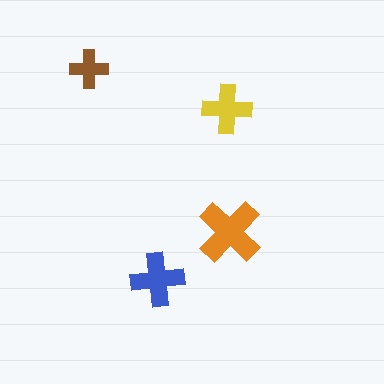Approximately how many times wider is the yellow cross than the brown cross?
About 1.5 times wider.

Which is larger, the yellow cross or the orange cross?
The orange one.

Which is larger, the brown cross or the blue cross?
The blue one.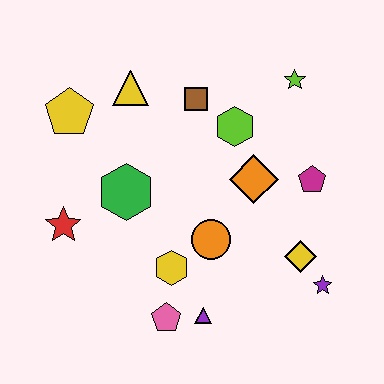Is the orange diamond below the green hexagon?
No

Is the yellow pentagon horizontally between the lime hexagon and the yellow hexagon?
No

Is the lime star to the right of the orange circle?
Yes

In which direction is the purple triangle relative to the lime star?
The purple triangle is below the lime star.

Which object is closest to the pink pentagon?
The purple triangle is closest to the pink pentagon.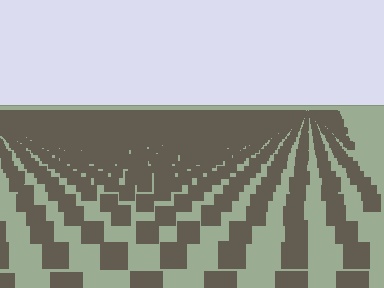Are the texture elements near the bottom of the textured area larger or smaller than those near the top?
Larger. Near the bottom, elements are closer to the viewer and appear at a bigger on-screen size.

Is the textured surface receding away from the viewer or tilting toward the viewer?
The surface is receding away from the viewer. Texture elements get smaller and denser toward the top.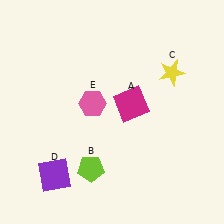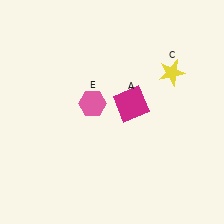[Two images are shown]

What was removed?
The lime pentagon (B), the purple square (D) were removed in Image 2.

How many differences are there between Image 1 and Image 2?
There are 2 differences between the two images.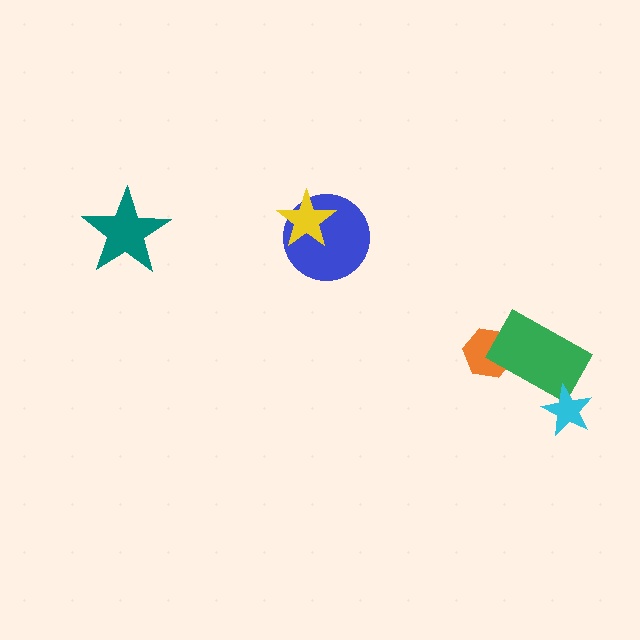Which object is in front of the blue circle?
The yellow star is in front of the blue circle.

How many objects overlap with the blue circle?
1 object overlaps with the blue circle.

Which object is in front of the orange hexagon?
The green rectangle is in front of the orange hexagon.